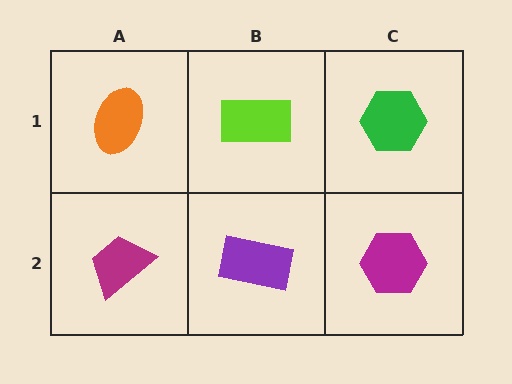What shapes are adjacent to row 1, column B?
A purple rectangle (row 2, column B), an orange ellipse (row 1, column A), a green hexagon (row 1, column C).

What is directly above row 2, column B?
A lime rectangle.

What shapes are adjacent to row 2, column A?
An orange ellipse (row 1, column A), a purple rectangle (row 2, column B).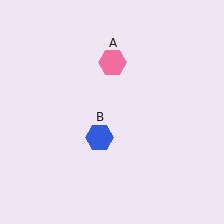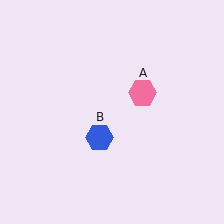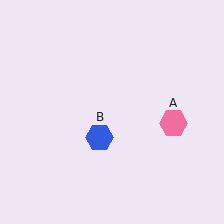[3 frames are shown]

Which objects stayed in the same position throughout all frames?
Blue hexagon (object B) remained stationary.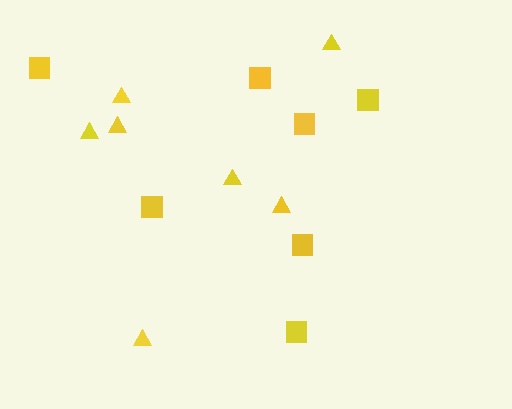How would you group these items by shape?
There are 2 groups: one group of triangles (7) and one group of squares (7).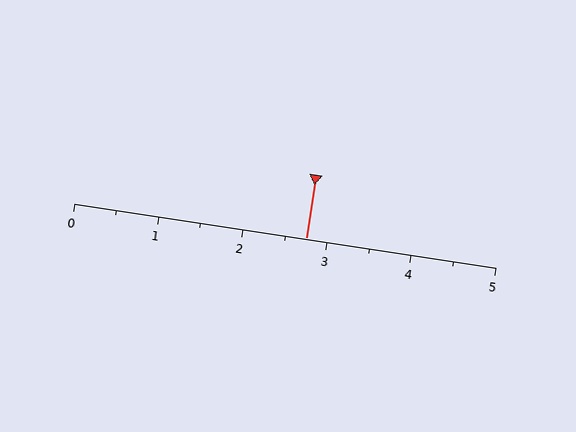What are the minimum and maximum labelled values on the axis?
The axis runs from 0 to 5.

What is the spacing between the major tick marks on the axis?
The major ticks are spaced 1 apart.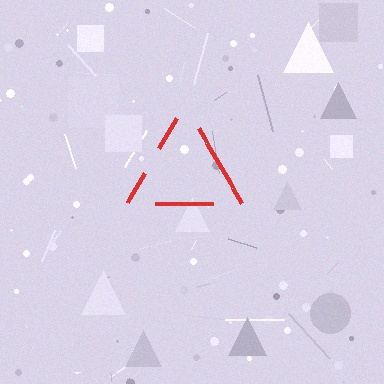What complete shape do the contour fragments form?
The contour fragments form a triangle.